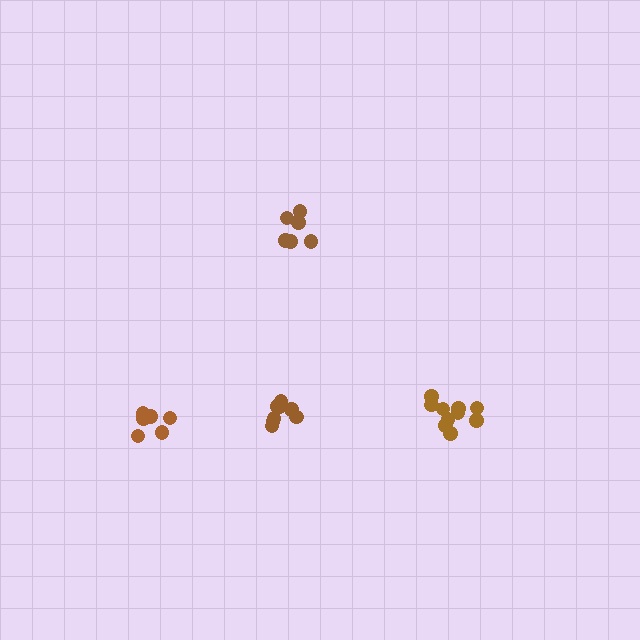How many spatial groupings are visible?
There are 4 spatial groupings.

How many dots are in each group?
Group 1: 6 dots, Group 2: 10 dots, Group 3: 8 dots, Group 4: 6 dots (30 total).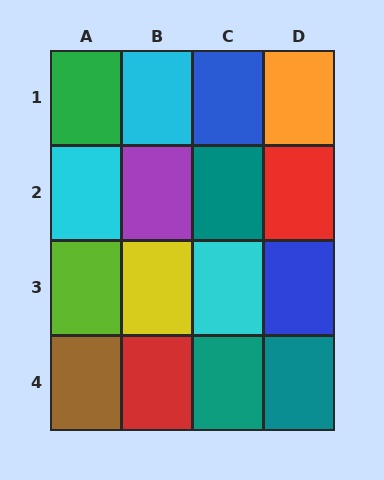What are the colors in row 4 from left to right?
Brown, red, teal, teal.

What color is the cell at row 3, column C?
Cyan.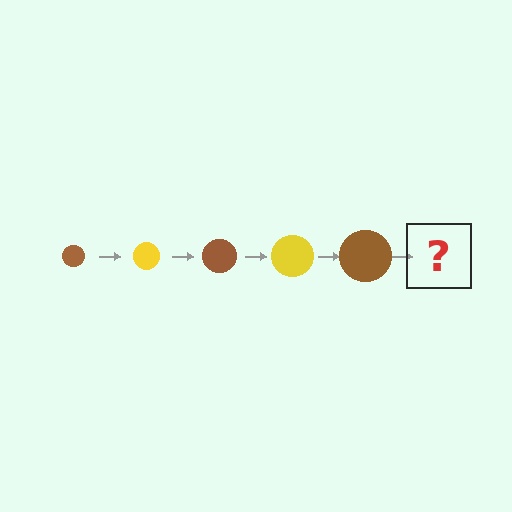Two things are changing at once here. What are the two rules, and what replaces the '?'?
The two rules are that the circle grows larger each step and the color cycles through brown and yellow. The '?' should be a yellow circle, larger than the previous one.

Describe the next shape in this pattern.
It should be a yellow circle, larger than the previous one.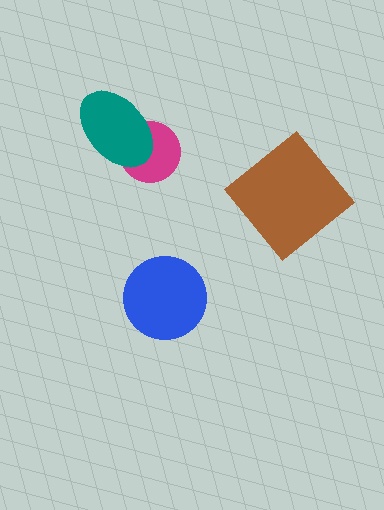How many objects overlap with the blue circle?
0 objects overlap with the blue circle.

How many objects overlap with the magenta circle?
1 object overlaps with the magenta circle.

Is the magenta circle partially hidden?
Yes, it is partially covered by another shape.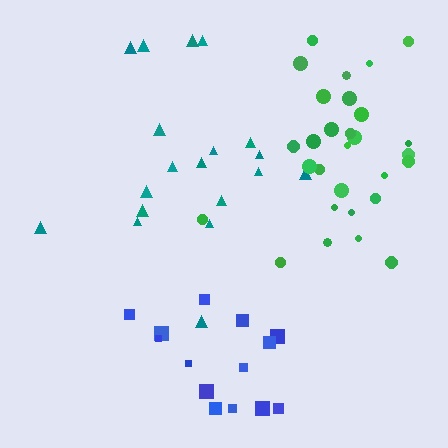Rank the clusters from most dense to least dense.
green, blue, teal.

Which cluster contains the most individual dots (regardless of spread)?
Green (29).